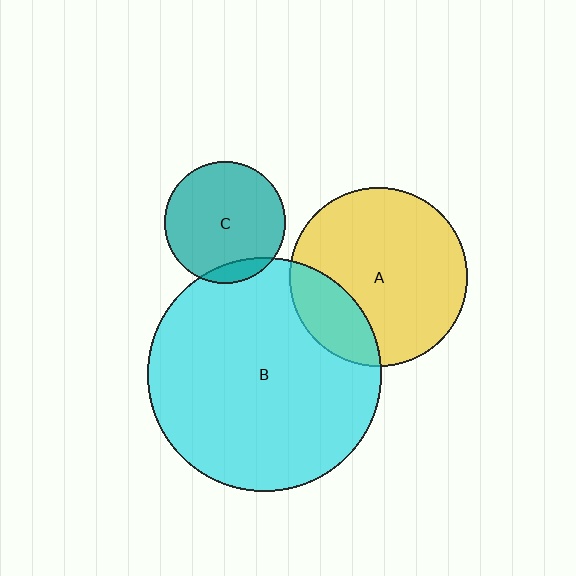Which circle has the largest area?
Circle B (cyan).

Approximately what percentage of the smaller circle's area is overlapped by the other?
Approximately 20%.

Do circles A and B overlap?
Yes.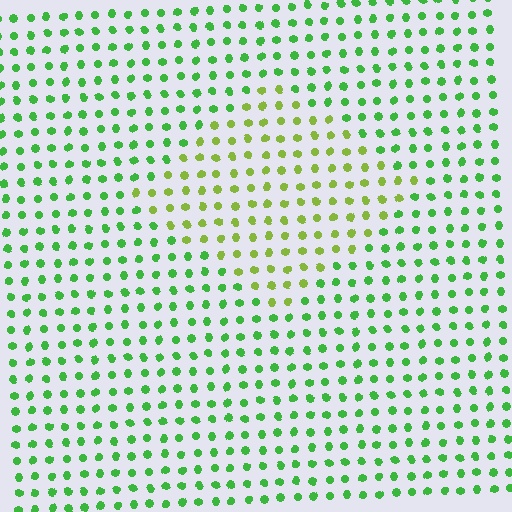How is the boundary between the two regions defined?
The boundary is defined purely by a slight shift in hue (about 35 degrees). Spacing, size, and orientation are identical on both sides.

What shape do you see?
I see a diamond.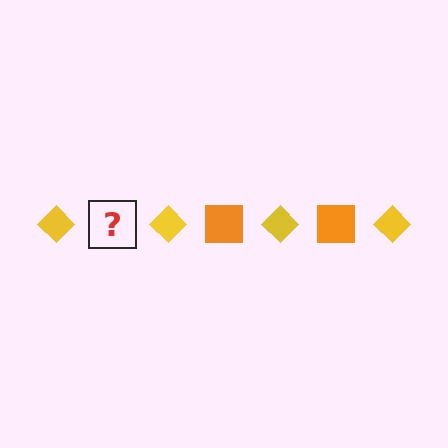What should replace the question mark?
The question mark should be replaced with an orange square.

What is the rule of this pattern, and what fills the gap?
The rule is that the pattern alternates between yellow diamond and orange square. The gap should be filled with an orange square.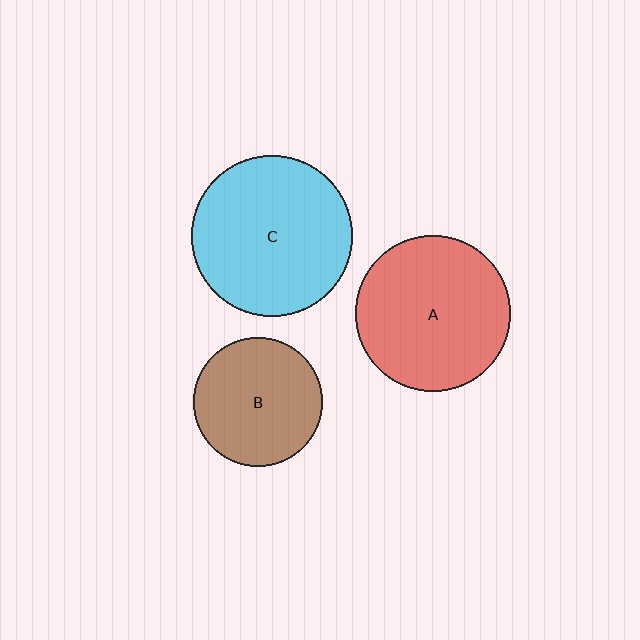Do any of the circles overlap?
No, none of the circles overlap.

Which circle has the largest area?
Circle C (cyan).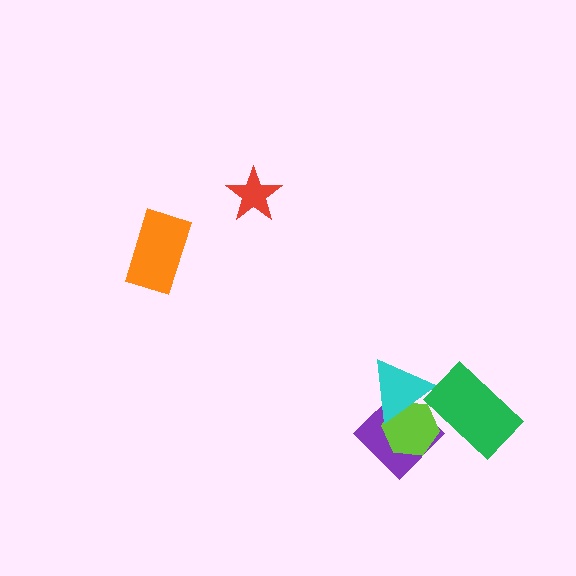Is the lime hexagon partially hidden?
Yes, it is partially covered by another shape.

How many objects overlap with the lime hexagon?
3 objects overlap with the lime hexagon.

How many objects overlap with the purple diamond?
3 objects overlap with the purple diamond.